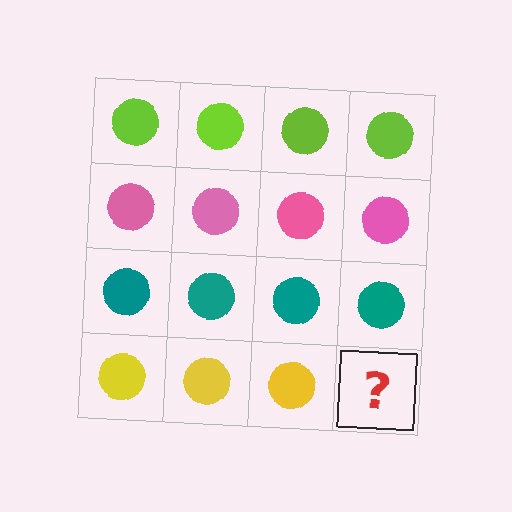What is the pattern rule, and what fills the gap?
The rule is that each row has a consistent color. The gap should be filled with a yellow circle.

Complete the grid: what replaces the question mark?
The question mark should be replaced with a yellow circle.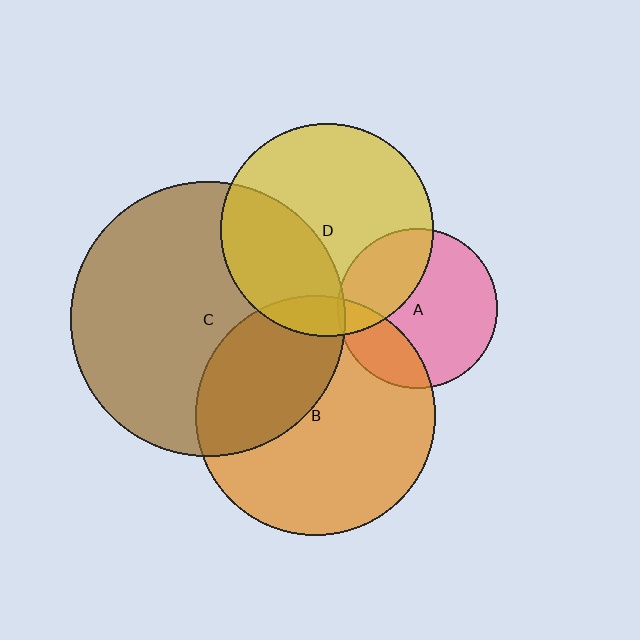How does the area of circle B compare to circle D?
Approximately 1.3 times.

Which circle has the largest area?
Circle C (brown).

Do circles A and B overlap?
Yes.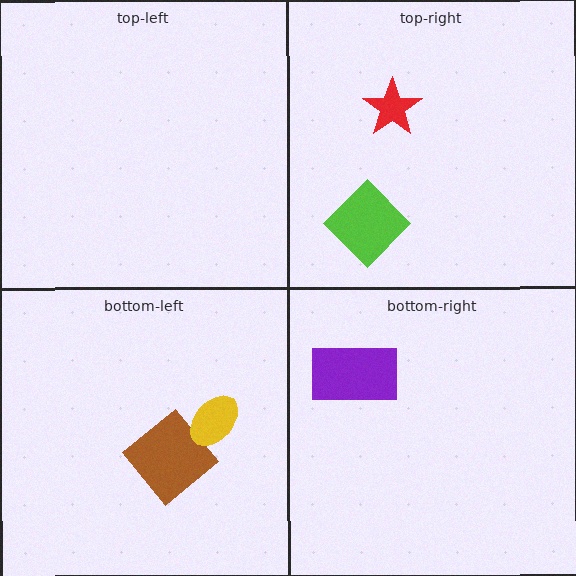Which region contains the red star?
The top-right region.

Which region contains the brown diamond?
The bottom-left region.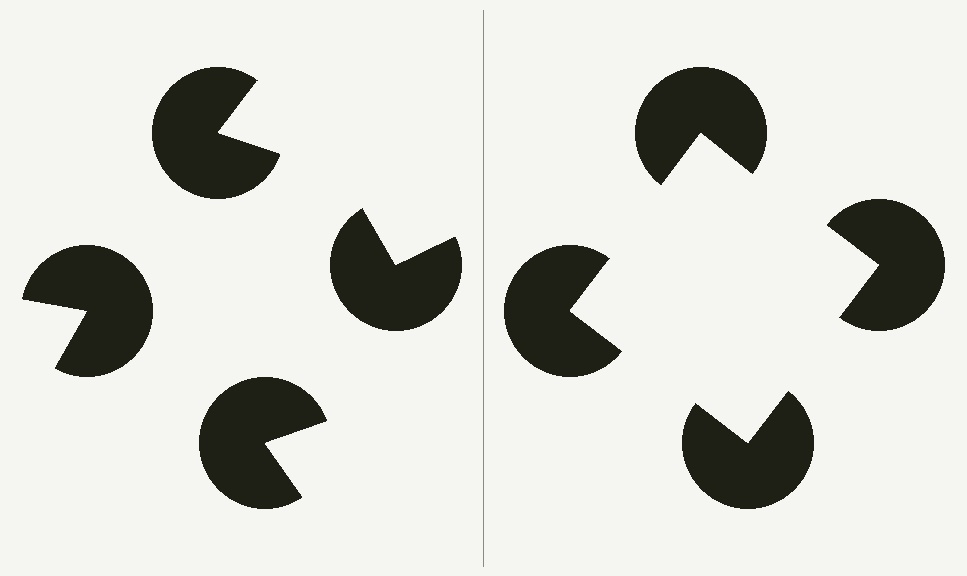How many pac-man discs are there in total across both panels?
8 — 4 on each side.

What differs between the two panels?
The pac-man discs are positioned identically on both sides; only the wedge orientations differ. On the right they align to a square; on the left they are misaligned.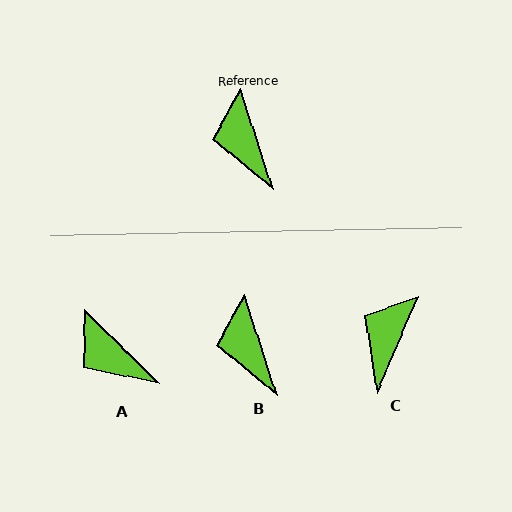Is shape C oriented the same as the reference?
No, it is off by about 41 degrees.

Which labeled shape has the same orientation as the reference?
B.